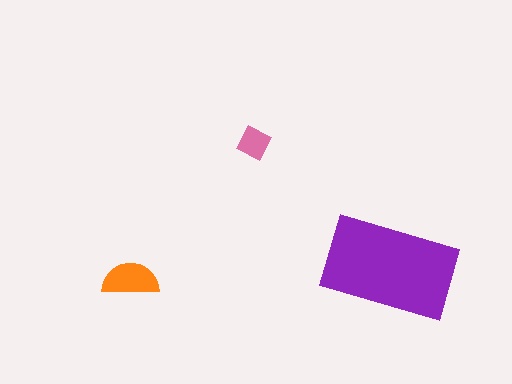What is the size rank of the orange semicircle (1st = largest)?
2nd.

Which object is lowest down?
The orange semicircle is bottommost.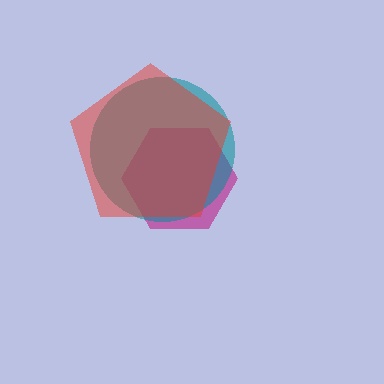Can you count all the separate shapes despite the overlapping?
Yes, there are 3 separate shapes.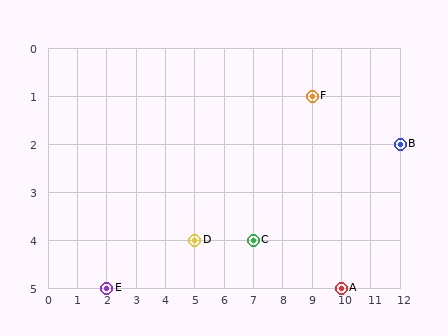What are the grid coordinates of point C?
Point C is at grid coordinates (7, 4).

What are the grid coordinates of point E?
Point E is at grid coordinates (2, 5).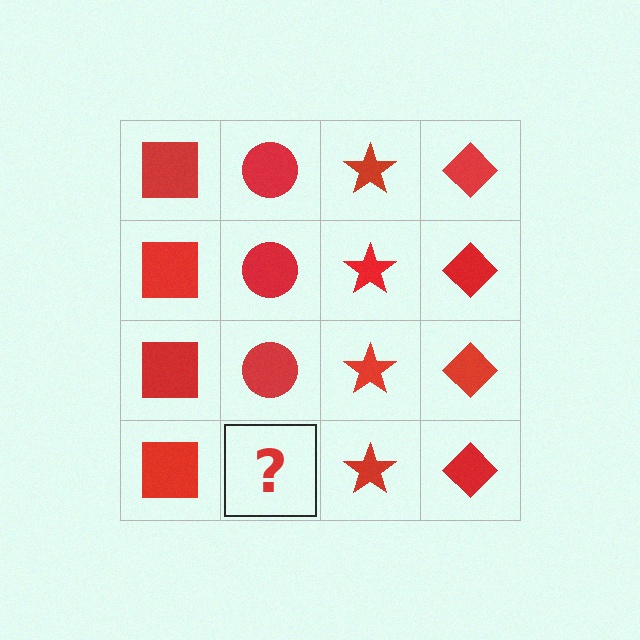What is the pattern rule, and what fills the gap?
The rule is that each column has a consistent shape. The gap should be filled with a red circle.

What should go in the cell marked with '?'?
The missing cell should contain a red circle.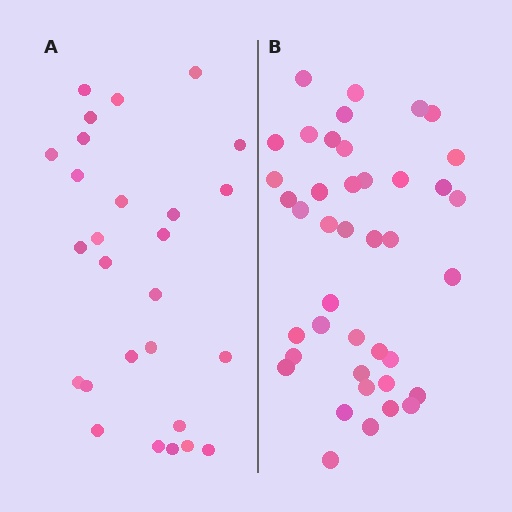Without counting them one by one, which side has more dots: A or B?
Region B (the right region) has more dots.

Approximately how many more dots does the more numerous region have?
Region B has approximately 15 more dots than region A.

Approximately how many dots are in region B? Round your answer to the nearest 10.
About 40 dots. (The exact count is 41, which rounds to 40.)